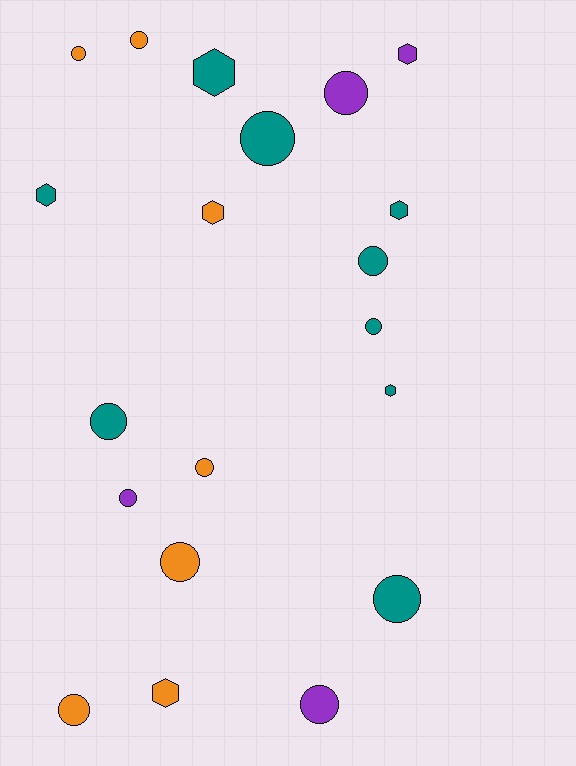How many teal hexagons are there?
There are 4 teal hexagons.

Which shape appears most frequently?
Circle, with 13 objects.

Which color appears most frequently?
Teal, with 9 objects.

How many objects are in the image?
There are 20 objects.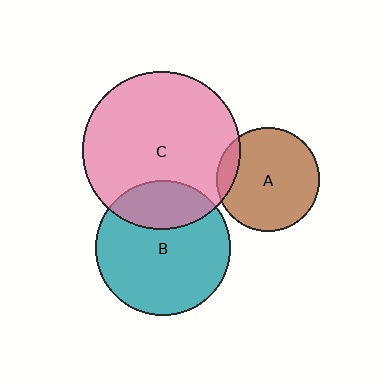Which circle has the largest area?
Circle C (pink).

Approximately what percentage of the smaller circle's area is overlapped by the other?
Approximately 25%.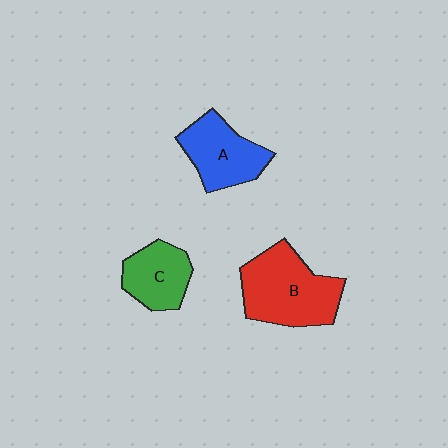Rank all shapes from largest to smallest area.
From largest to smallest: B (red), A (blue), C (green).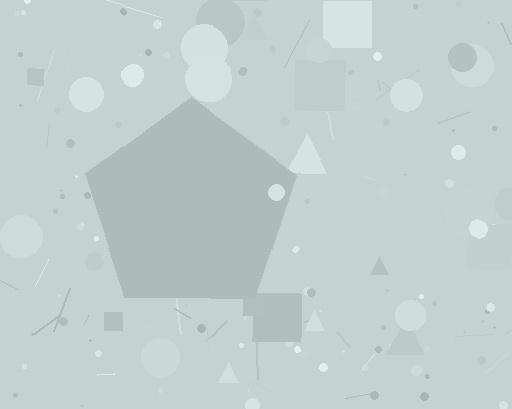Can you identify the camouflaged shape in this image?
The camouflaged shape is a pentagon.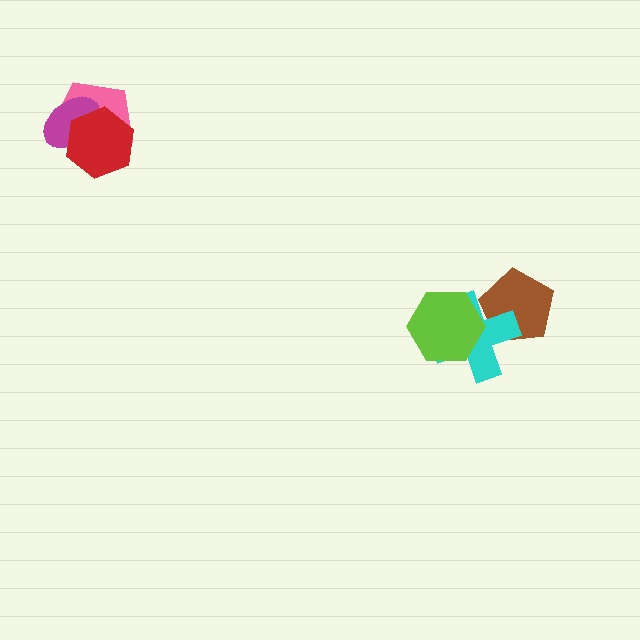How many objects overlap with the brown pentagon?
1 object overlaps with the brown pentagon.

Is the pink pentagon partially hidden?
Yes, it is partially covered by another shape.